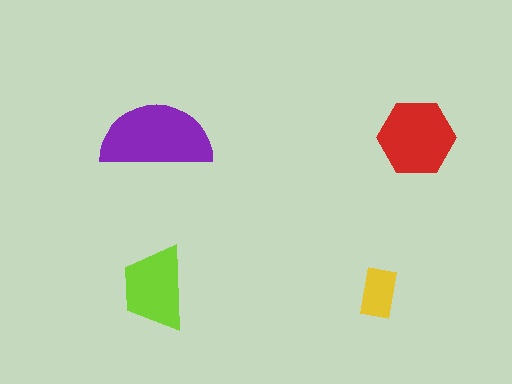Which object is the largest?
The purple semicircle.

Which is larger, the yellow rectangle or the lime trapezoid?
The lime trapezoid.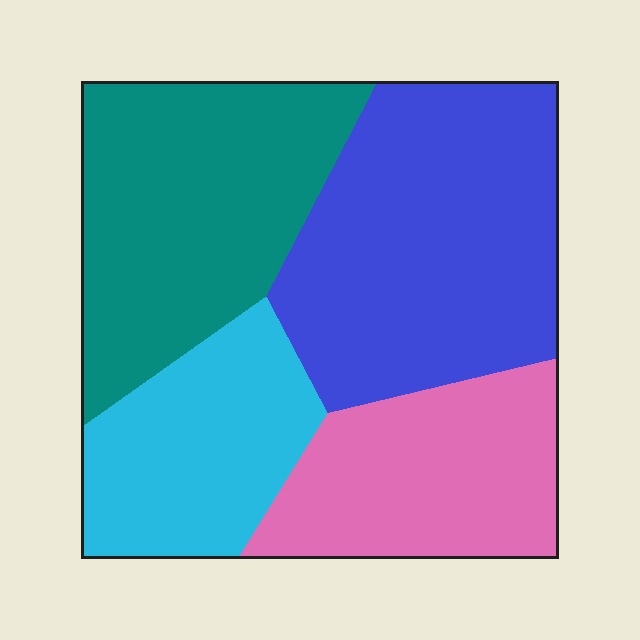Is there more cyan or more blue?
Blue.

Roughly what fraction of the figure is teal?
Teal takes up about one quarter (1/4) of the figure.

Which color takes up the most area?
Blue, at roughly 35%.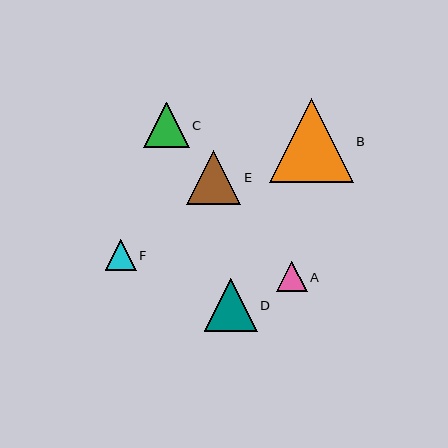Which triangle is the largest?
Triangle B is the largest with a size of approximately 84 pixels.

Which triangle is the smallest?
Triangle A is the smallest with a size of approximately 30 pixels.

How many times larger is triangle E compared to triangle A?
Triangle E is approximately 1.8 times the size of triangle A.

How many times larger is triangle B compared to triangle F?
Triangle B is approximately 2.7 times the size of triangle F.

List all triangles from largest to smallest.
From largest to smallest: B, E, D, C, F, A.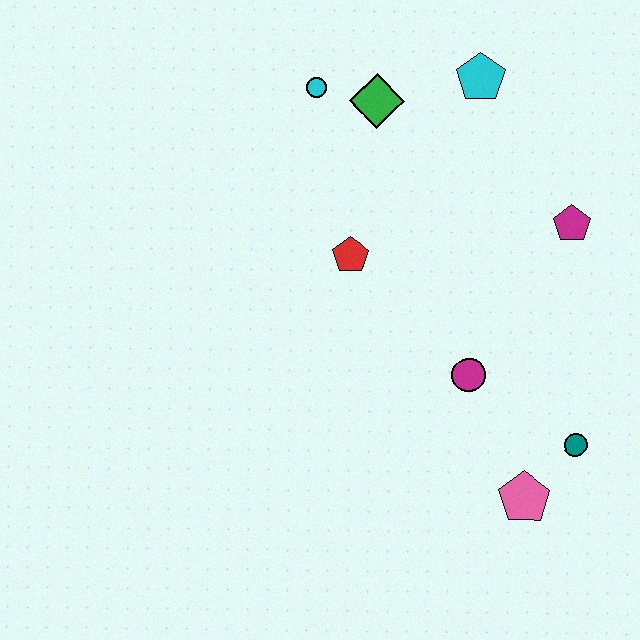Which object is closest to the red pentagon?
The green diamond is closest to the red pentagon.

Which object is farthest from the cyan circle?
The pink pentagon is farthest from the cyan circle.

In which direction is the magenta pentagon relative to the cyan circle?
The magenta pentagon is to the right of the cyan circle.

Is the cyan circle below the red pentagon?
No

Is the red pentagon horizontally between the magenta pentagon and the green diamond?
No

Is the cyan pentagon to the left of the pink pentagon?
Yes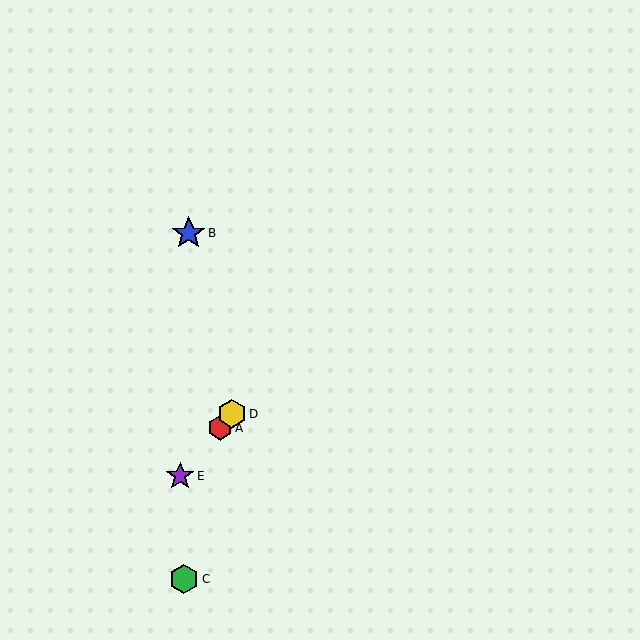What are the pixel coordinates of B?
Object B is at (189, 233).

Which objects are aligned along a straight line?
Objects A, D, E are aligned along a straight line.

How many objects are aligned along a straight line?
3 objects (A, D, E) are aligned along a straight line.